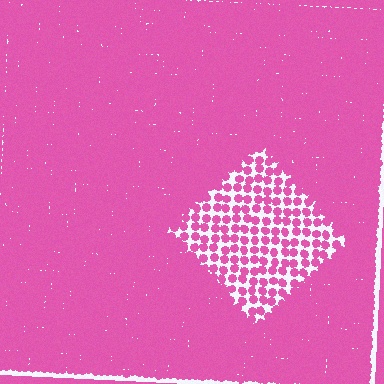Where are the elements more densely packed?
The elements are more densely packed outside the diamond boundary.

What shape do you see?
I see a diamond.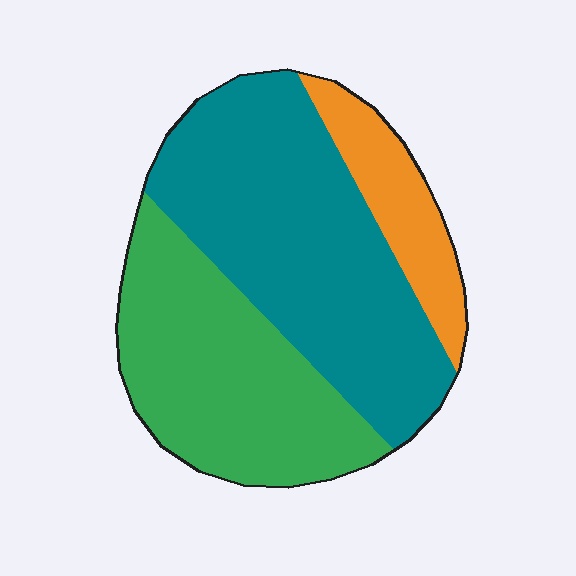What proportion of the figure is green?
Green covers 37% of the figure.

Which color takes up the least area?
Orange, at roughly 15%.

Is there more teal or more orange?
Teal.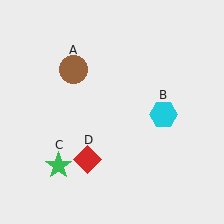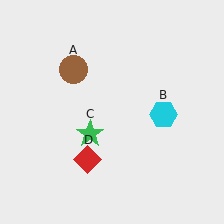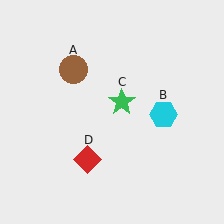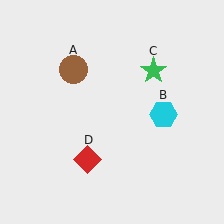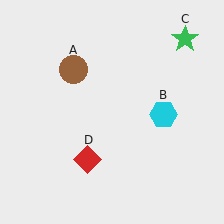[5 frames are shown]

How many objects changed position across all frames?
1 object changed position: green star (object C).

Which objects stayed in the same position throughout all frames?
Brown circle (object A) and cyan hexagon (object B) and red diamond (object D) remained stationary.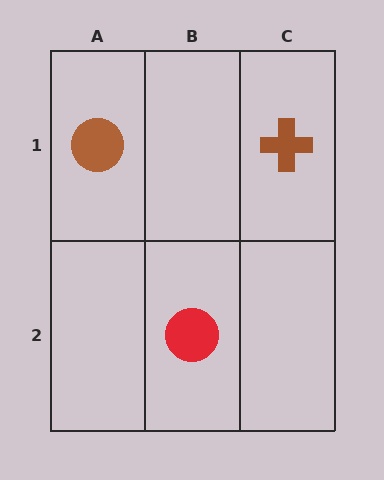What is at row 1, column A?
A brown circle.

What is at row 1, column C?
A brown cross.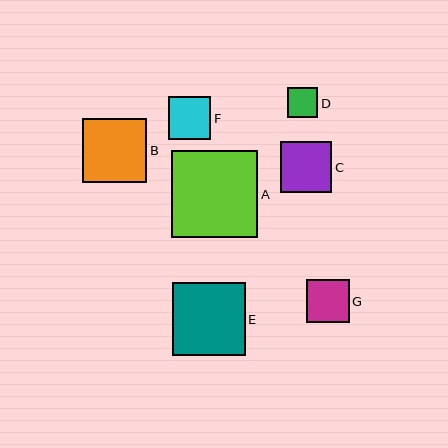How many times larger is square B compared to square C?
Square B is approximately 1.3 times the size of square C.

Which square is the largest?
Square A is the largest with a size of approximately 87 pixels.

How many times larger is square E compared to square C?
Square E is approximately 1.4 times the size of square C.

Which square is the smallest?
Square D is the smallest with a size of approximately 30 pixels.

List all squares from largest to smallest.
From largest to smallest: A, E, B, C, G, F, D.